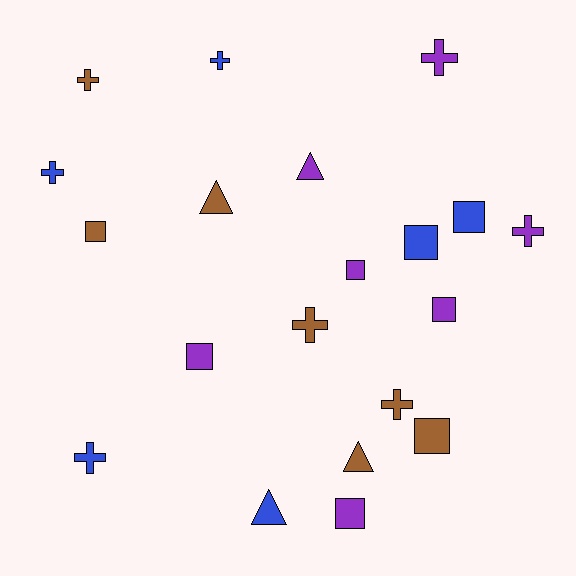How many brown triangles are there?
There are 2 brown triangles.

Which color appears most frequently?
Purple, with 7 objects.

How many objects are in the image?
There are 20 objects.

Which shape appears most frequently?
Cross, with 8 objects.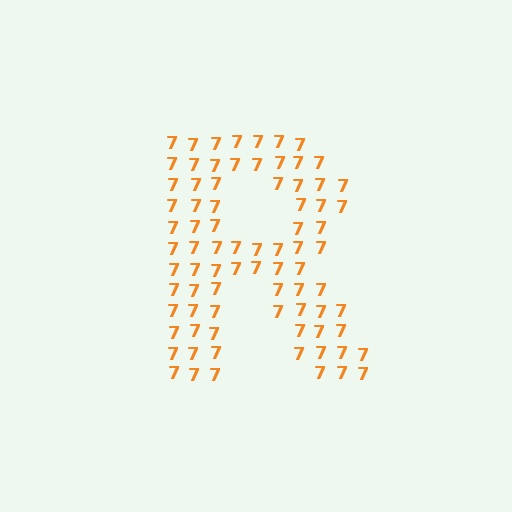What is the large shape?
The large shape is the letter R.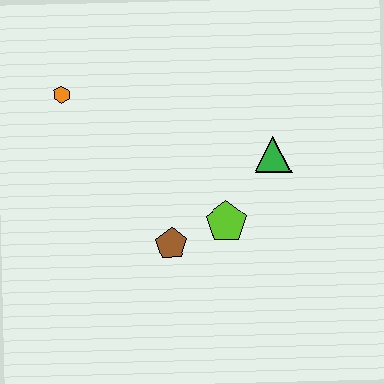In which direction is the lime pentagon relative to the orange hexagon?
The lime pentagon is to the right of the orange hexagon.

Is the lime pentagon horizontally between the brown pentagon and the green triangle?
Yes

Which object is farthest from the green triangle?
The orange hexagon is farthest from the green triangle.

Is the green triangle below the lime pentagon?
No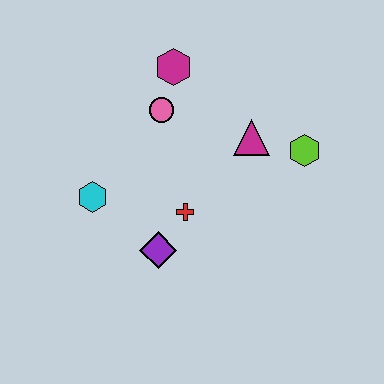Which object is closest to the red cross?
The purple diamond is closest to the red cross.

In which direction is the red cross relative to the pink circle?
The red cross is below the pink circle.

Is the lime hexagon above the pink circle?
No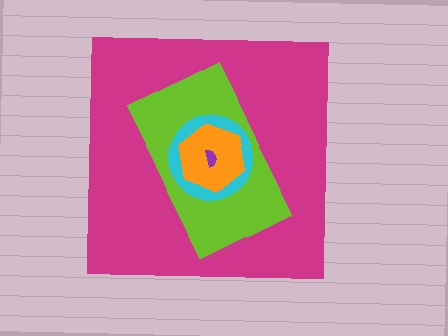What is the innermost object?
The purple semicircle.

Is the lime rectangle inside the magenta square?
Yes.